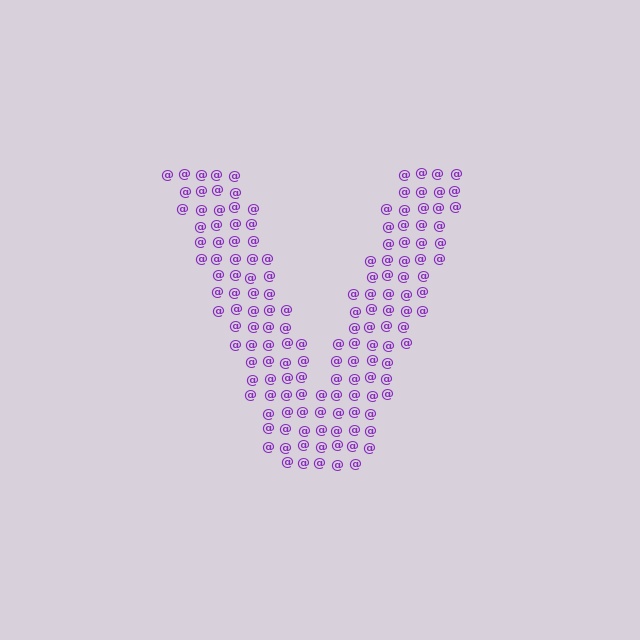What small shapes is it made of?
It is made of small at signs.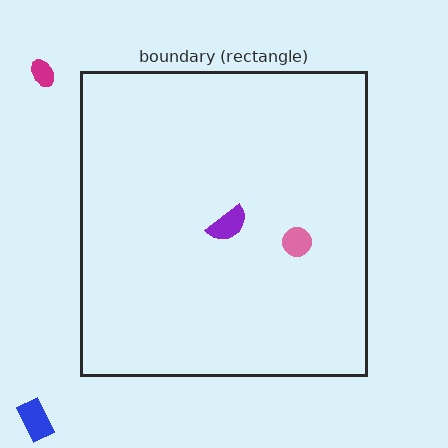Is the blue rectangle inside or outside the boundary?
Outside.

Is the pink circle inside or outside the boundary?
Inside.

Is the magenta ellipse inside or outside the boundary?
Outside.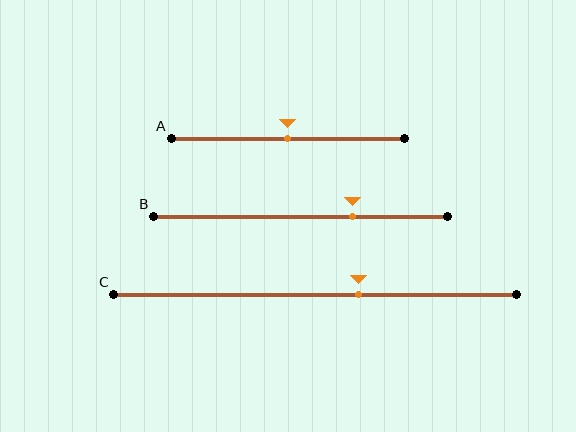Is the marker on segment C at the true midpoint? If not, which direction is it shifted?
No, the marker on segment C is shifted to the right by about 11% of the segment length.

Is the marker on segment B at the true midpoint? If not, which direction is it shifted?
No, the marker on segment B is shifted to the right by about 18% of the segment length.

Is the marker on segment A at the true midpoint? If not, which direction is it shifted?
Yes, the marker on segment A is at the true midpoint.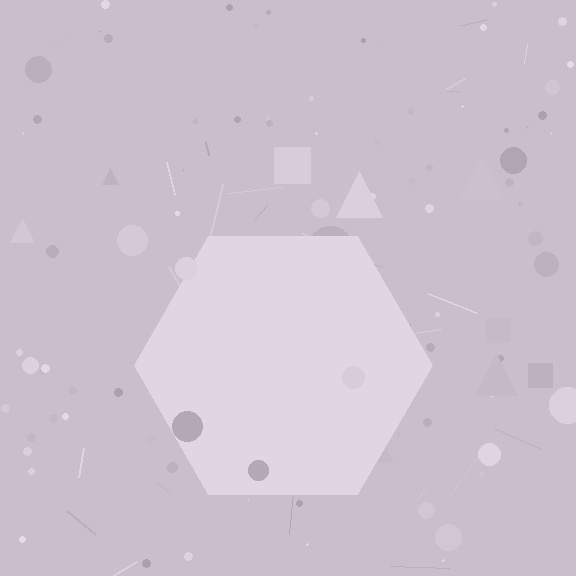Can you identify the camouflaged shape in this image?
The camouflaged shape is a hexagon.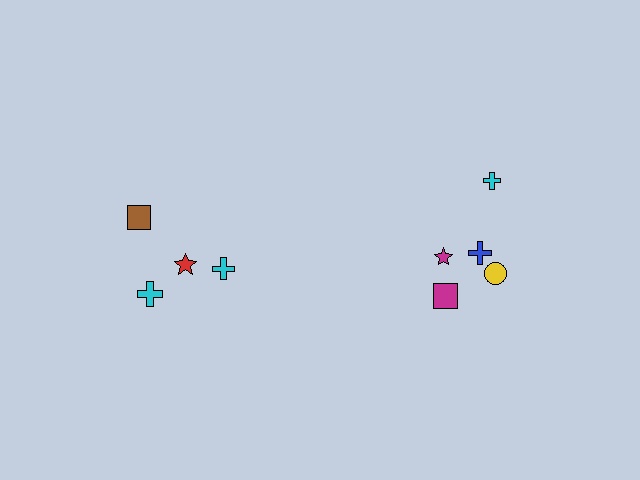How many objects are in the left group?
There are 4 objects.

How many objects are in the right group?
There are 6 objects.